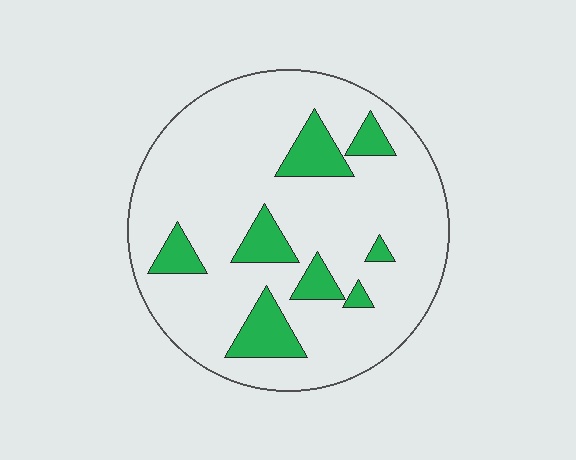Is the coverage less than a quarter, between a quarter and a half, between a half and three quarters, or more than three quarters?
Less than a quarter.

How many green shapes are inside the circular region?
8.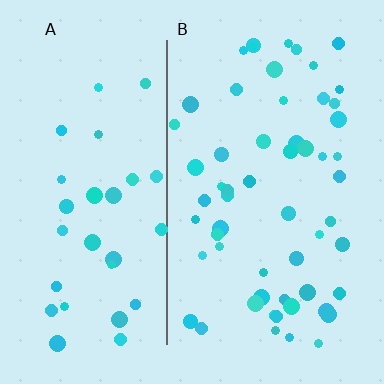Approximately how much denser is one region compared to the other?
Approximately 1.8× — region B over region A.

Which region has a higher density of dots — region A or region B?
B (the right).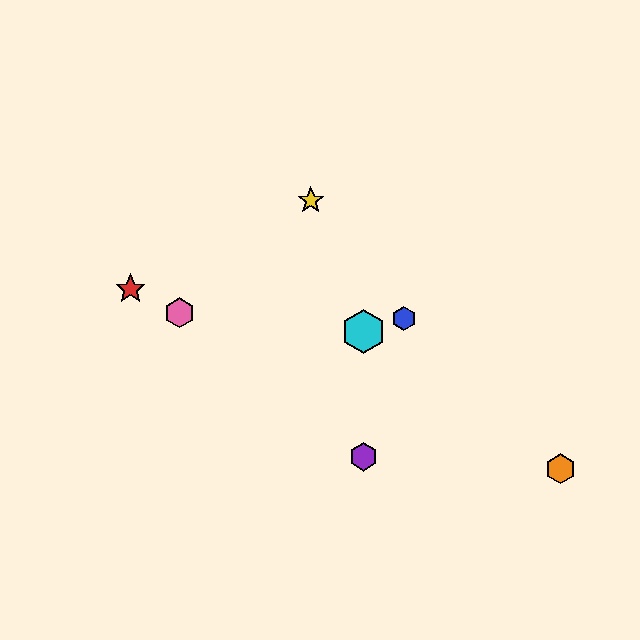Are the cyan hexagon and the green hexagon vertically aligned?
Yes, both are at x≈363.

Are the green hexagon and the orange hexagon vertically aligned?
No, the green hexagon is at x≈363 and the orange hexagon is at x≈561.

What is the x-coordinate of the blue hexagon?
The blue hexagon is at x≈404.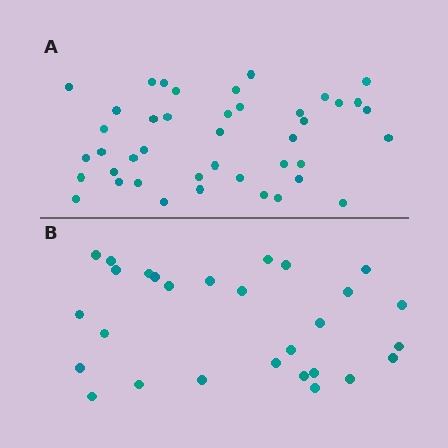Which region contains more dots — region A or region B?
Region A (the top region) has more dots.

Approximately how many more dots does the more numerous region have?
Region A has approximately 15 more dots than region B.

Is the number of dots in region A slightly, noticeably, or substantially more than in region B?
Region A has substantially more. The ratio is roughly 1.5 to 1.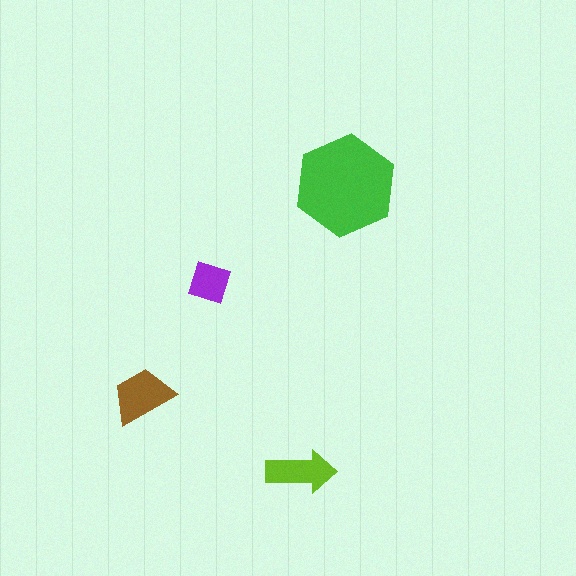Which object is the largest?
The green hexagon.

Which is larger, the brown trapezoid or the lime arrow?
The brown trapezoid.